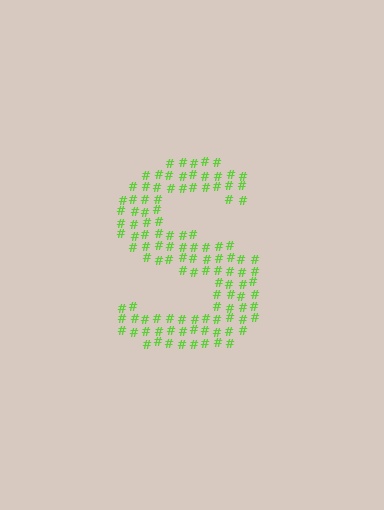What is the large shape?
The large shape is the letter S.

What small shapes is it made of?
It is made of small hash symbols.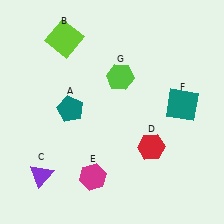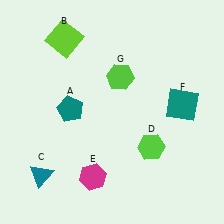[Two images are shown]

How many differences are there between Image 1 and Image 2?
There are 2 differences between the two images.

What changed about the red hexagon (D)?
In Image 1, D is red. In Image 2, it changed to lime.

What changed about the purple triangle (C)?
In Image 1, C is purple. In Image 2, it changed to teal.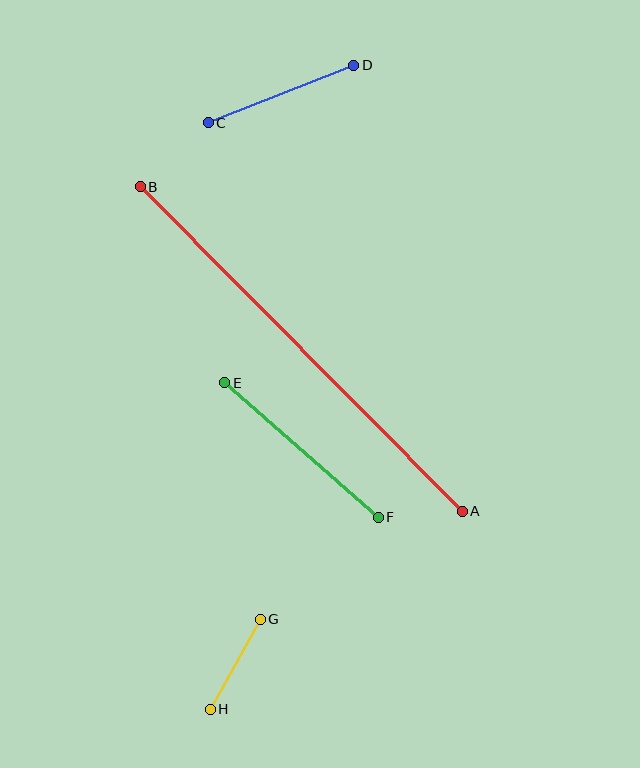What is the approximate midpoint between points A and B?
The midpoint is at approximately (301, 349) pixels.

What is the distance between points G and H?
The distance is approximately 103 pixels.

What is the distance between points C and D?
The distance is approximately 157 pixels.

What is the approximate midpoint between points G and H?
The midpoint is at approximately (235, 664) pixels.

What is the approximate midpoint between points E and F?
The midpoint is at approximately (302, 450) pixels.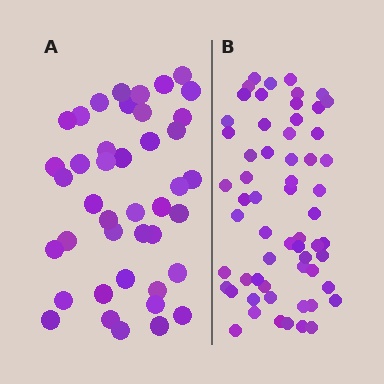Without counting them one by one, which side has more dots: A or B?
Region B (the right region) has more dots.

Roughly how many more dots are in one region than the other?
Region B has approximately 20 more dots than region A.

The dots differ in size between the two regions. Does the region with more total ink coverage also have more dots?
No. Region A has more total ink coverage because its dots are larger, but region B actually contains more individual dots. Total area can be misleading — the number of items is what matters here.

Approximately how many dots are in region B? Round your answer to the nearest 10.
About 60 dots.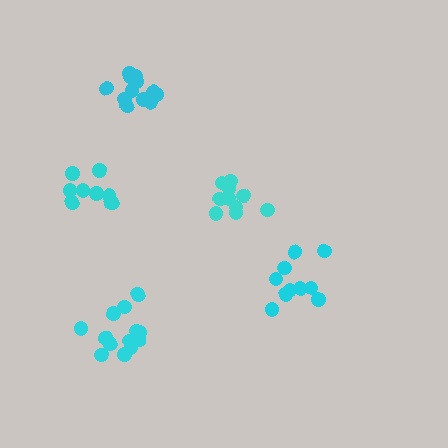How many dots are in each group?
Group 1: 9 dots, Group 2: 10 dots, Group 3: 13 dots, Group 4: 13 dots, Group 5: 10 dots (55 total).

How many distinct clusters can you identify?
There are 5 distinct clusters.